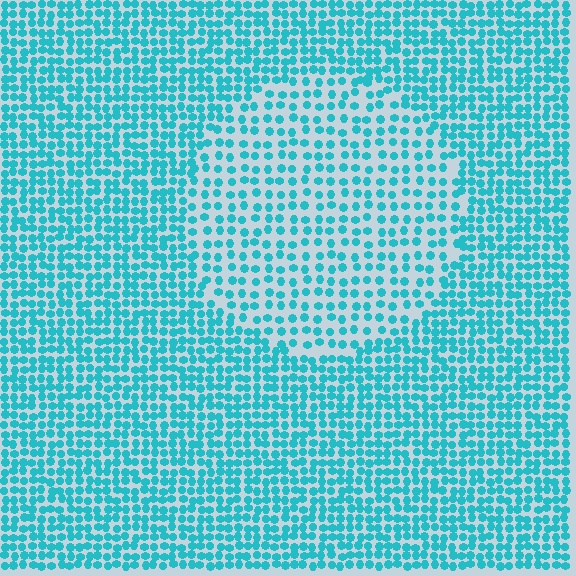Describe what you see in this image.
The image contains small cyan elements arranged at two different densities. A circle-shaped region is visible where the elements are less densely packed than the surrounding area.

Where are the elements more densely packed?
The elements are more densely packed outside the circle boundary.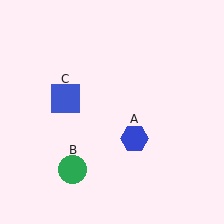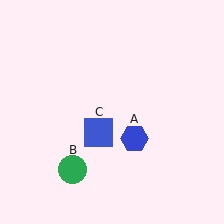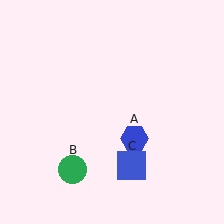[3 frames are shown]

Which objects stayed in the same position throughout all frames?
Blue hexagon (object A) and green circle (object B) remained stationary.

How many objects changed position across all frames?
1 object changed position: blue square (object C).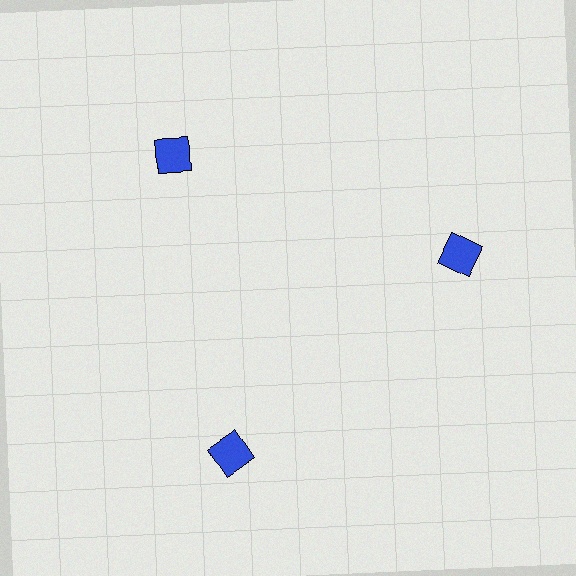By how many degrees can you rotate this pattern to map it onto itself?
The pattern maps onto itself every 120 degrees of rotation.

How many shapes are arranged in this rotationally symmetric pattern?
There are 3 shapes, arranged in 3 groups of 1.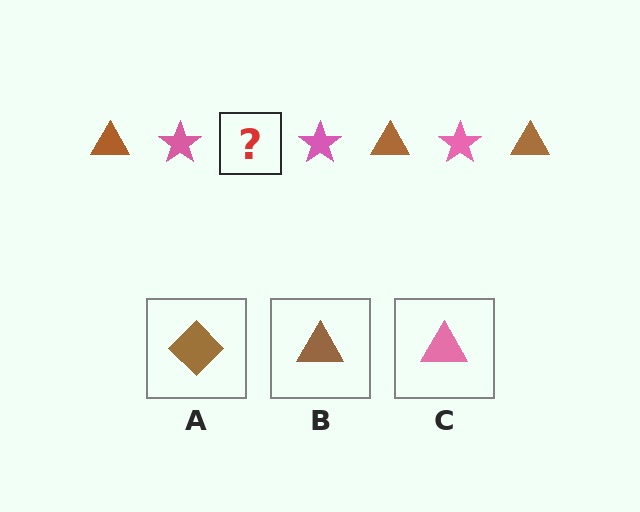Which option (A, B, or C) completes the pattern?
B.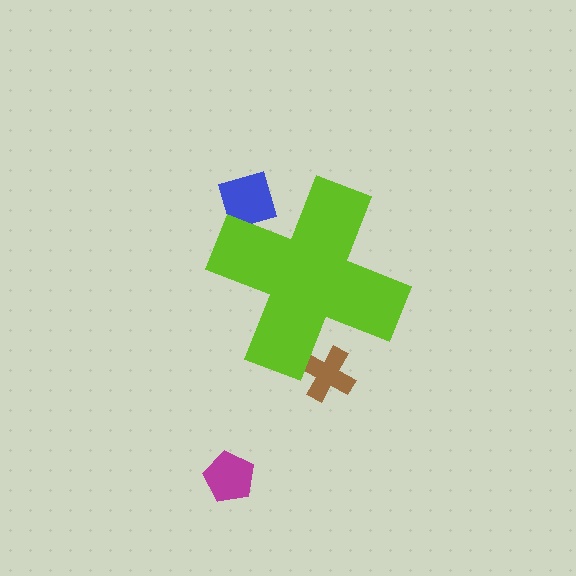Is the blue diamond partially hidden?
Yes, the blue diamond is partially hidden behind the lime cross.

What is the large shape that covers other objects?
A lime cross.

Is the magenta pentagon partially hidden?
No, the magenta pentagon is fully visible.